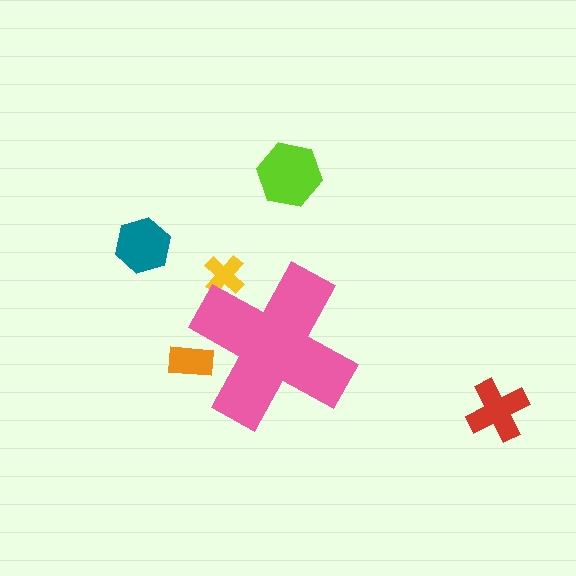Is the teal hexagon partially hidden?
No, the teal hexagon is fully visible.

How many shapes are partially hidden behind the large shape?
2 shapes are partially hidden.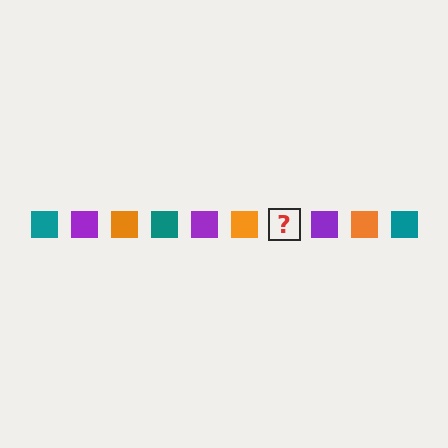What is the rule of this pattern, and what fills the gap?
The rule is that the pattern cycles through teal, purple, orange squares. The gap should be filled with a teal square.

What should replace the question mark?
The question mark should be replaced with a teal square.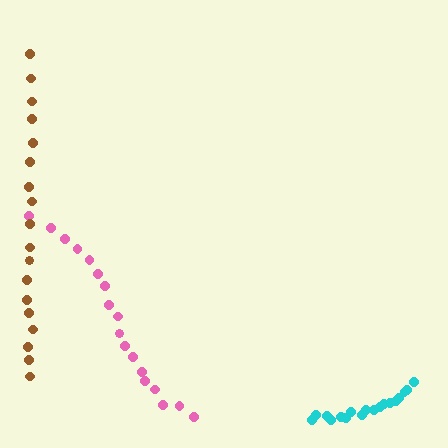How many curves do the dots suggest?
There are 3 distinct paths.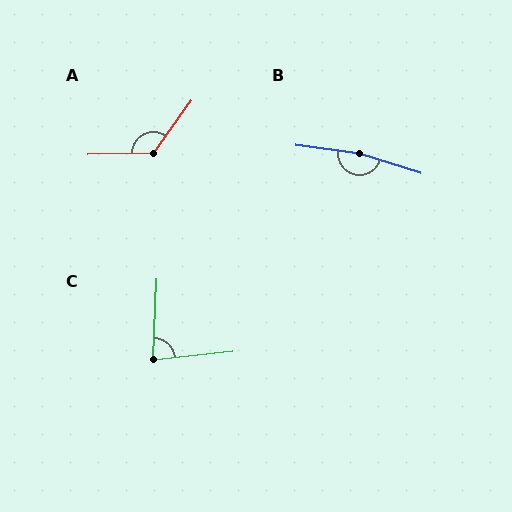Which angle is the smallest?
C, at approximately 82 degrees.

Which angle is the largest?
B, at approximately 170 degrees.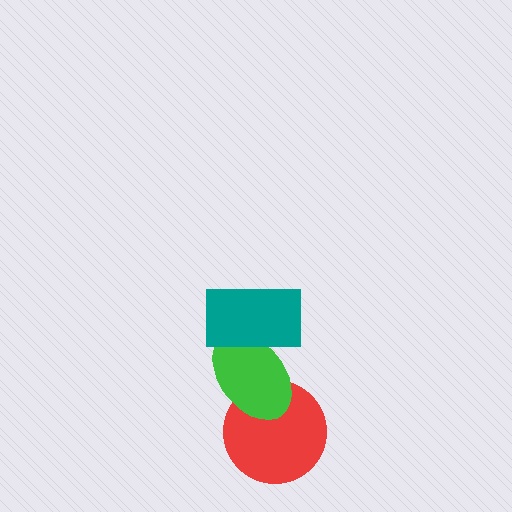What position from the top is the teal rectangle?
The teal rectangle is 1st from the top.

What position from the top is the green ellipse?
The green ellipse is 2nd from the top.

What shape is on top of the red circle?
The green ellipse is on top of the red circle.